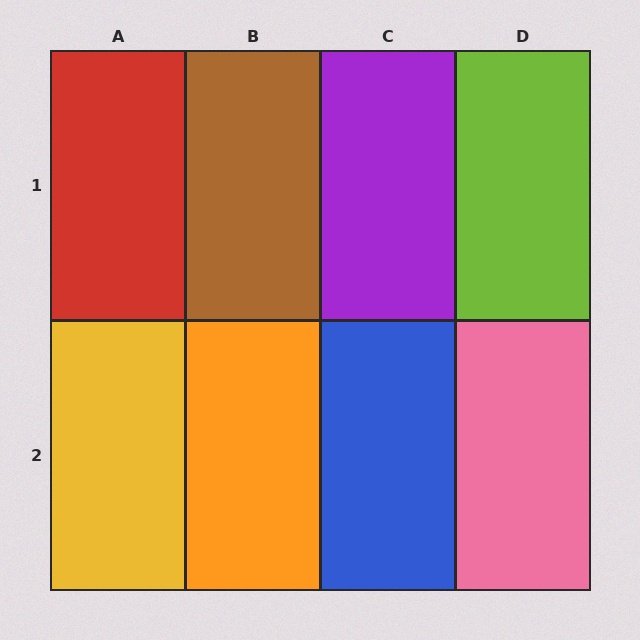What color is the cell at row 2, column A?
Yellow.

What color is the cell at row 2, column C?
Blue.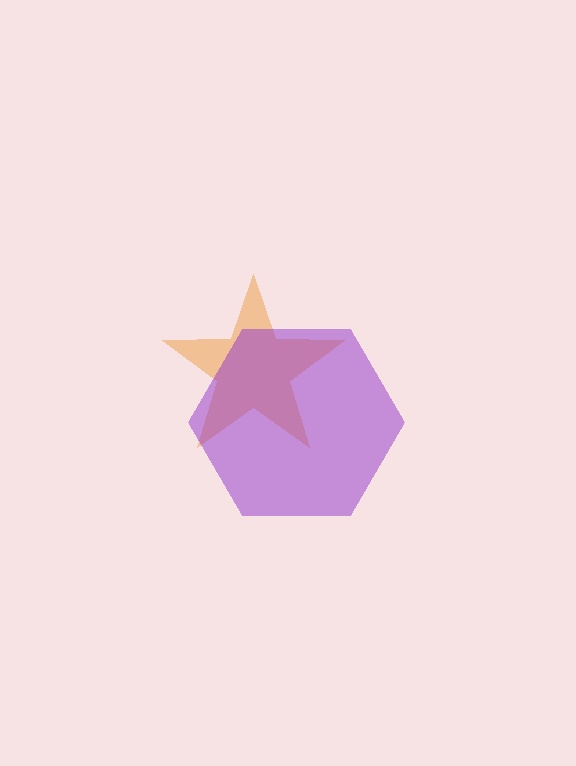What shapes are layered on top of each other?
The layered shapes are: an orange star, a purple hexagon.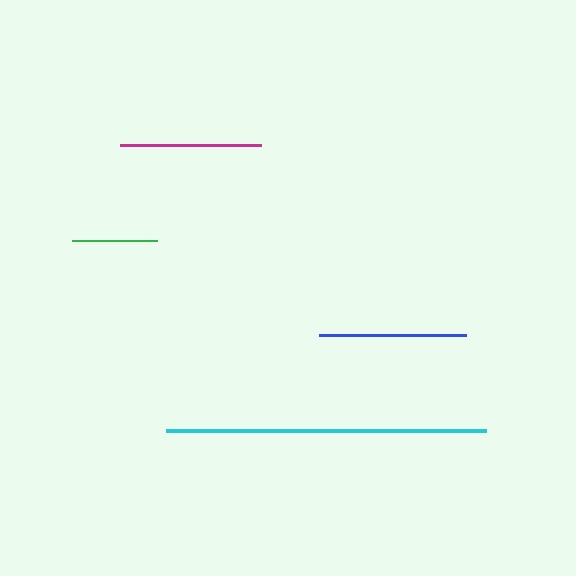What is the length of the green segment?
The green segment is approximately 85 pixels long.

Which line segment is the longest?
The cyan line is the longest at approximately 321 pixels.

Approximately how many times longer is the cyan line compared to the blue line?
The cyan line is approximately 2.2 times the length of the blue line.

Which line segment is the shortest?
The green line is the shortest at approximately 85 pixels.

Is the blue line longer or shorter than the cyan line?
The cyan line is longer than the blue line.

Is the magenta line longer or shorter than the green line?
The magenta line is longer than the green line.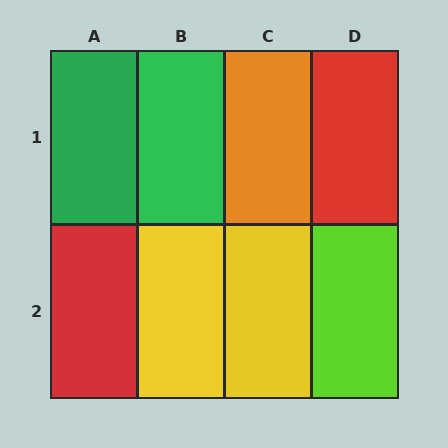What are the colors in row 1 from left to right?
Green, green, orange, red.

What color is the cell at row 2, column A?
Red.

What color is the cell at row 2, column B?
Yellow.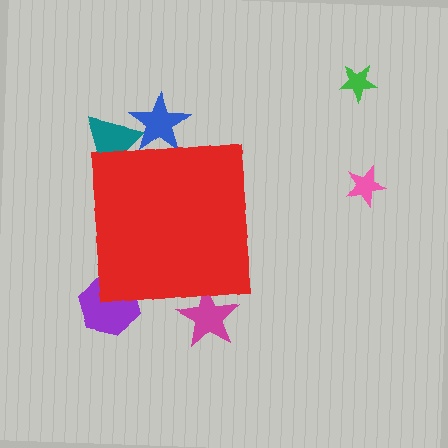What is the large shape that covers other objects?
A red square.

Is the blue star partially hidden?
Yes, the blue star is partially hidden behind the red square.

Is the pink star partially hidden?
No, the pink star is fully visible.